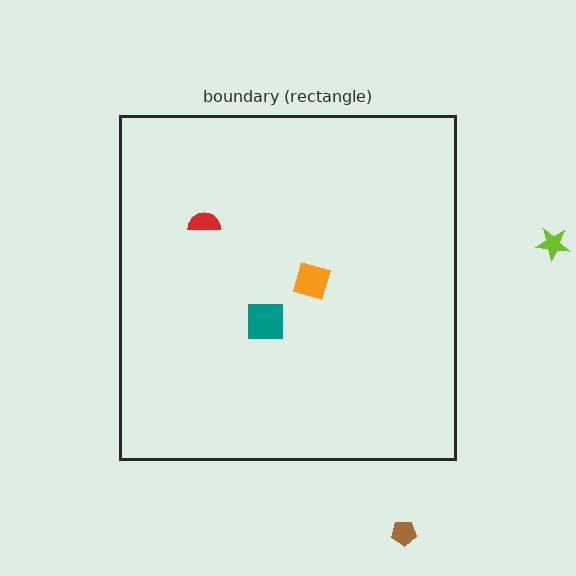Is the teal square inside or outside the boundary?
Inside.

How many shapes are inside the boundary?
3 inside, 2 outside.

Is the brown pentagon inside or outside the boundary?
Outside.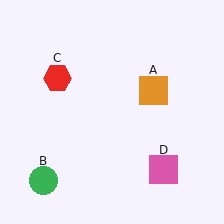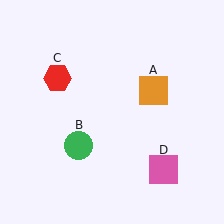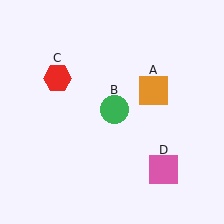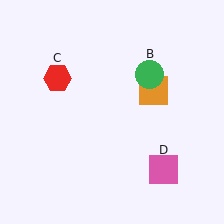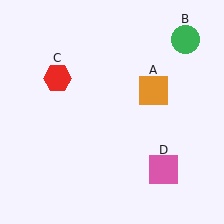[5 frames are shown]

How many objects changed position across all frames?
1 object changed position: green circle (object B).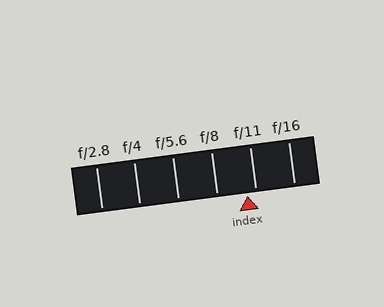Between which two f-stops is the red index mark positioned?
The index mark is between f/8 and f/11.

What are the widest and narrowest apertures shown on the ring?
The widest aperture shown is f/2.8 and the narrowest is f/16.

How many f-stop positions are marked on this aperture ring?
There are 6 f-stop positions marked.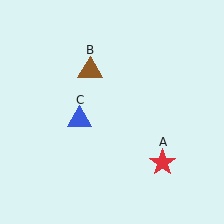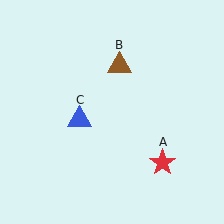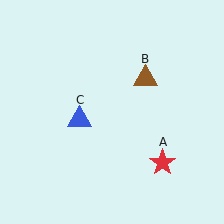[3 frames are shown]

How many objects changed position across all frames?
1 object changed position: brown triangle (object B).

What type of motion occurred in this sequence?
The brown triangle (object B) rotated clockwise around the center of the scene.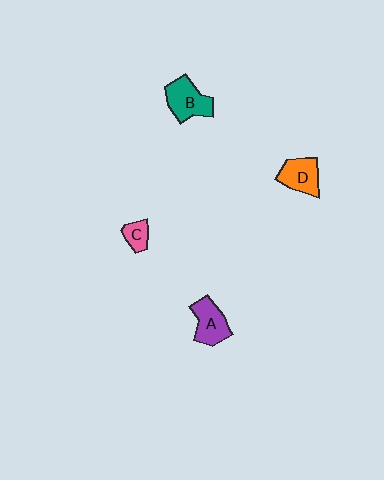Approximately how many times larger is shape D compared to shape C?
Approximately 1.9 times.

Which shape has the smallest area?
Shape C (pink).